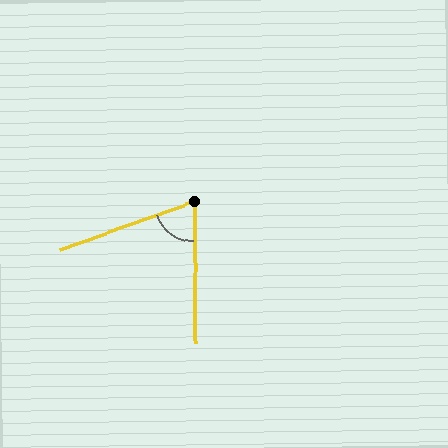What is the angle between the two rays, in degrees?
Approximately 70 degrees.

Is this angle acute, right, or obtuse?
It is acute.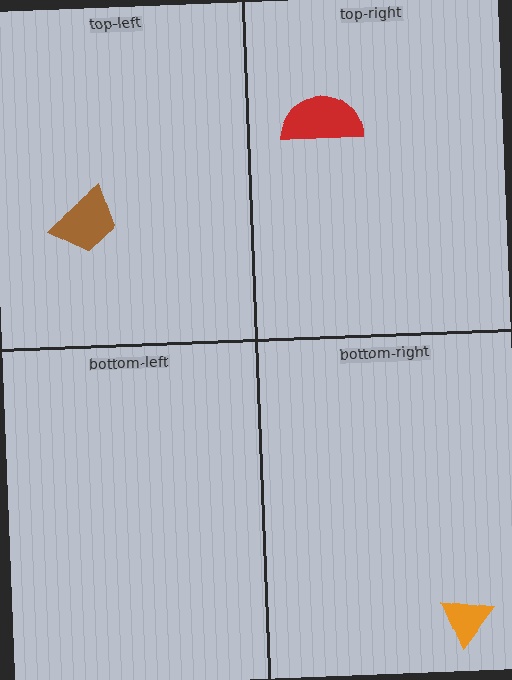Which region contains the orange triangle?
The bottom-right region.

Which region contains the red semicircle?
The top-right region.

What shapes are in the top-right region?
The red semicircle.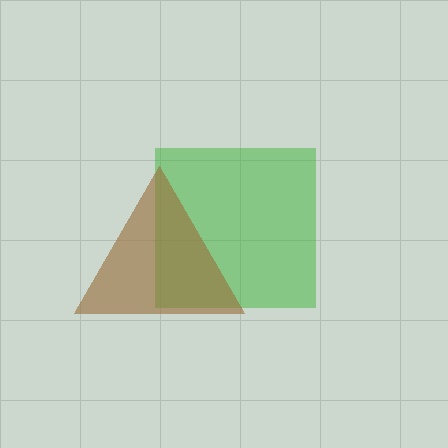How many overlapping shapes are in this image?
There are 2 overlapping shapes in the image.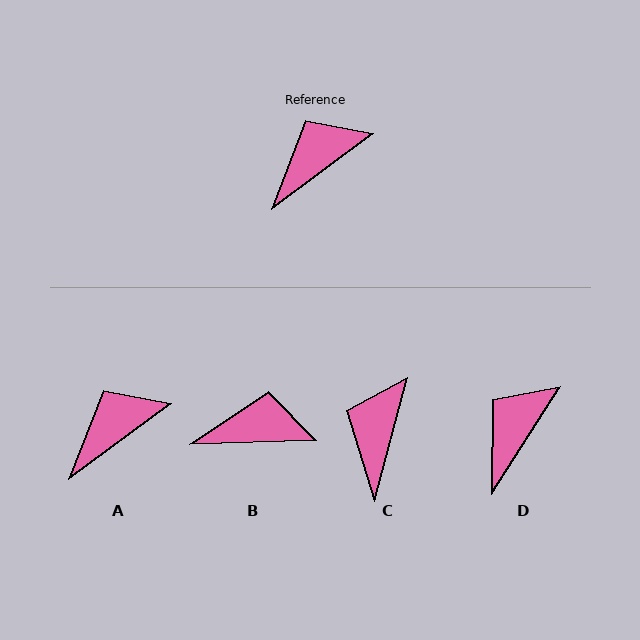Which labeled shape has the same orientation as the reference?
A.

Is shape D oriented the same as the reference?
No, it is off by about 21 degrees.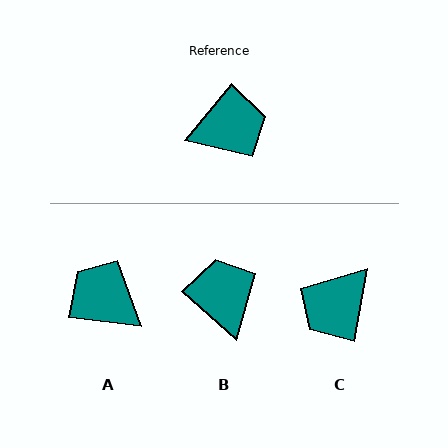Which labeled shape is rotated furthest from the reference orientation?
C, about 150 degrees away.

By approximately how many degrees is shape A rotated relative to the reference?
Approximately 123 degrees counter-clockwise.